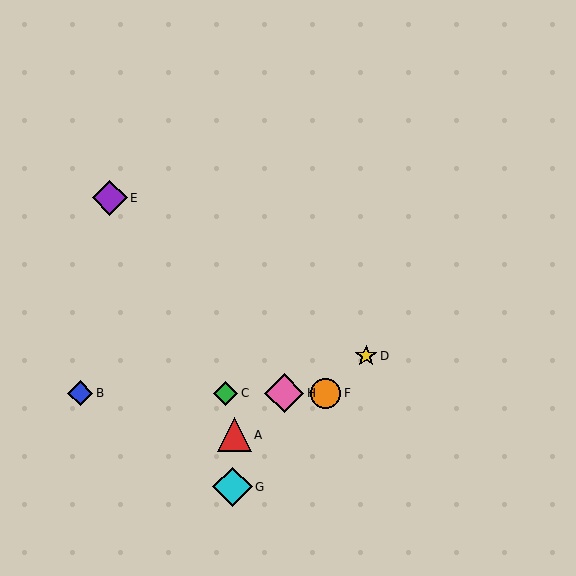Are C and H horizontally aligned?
Yes, both are at y≈393.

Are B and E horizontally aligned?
No, B is at y≈393 and E is at y≈198.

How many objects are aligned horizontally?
4 objects (B, C, F, H) are aligned horizontally.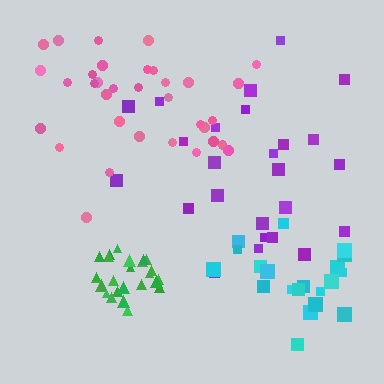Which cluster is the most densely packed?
Green.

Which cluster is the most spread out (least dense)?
Purple.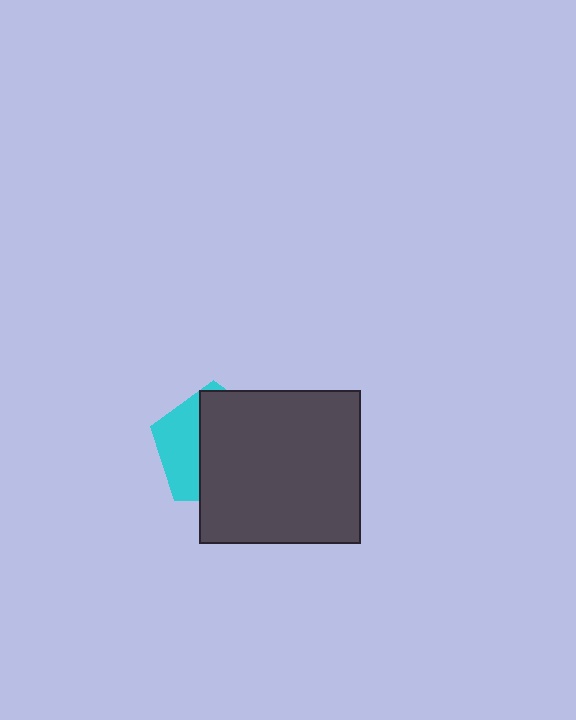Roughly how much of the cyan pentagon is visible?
A small part of it is visible (roughly 36%).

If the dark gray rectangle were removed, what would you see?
You would see the complete cyan pentagon.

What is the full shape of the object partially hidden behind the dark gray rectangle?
The partially hidden object is a cyan pentagon.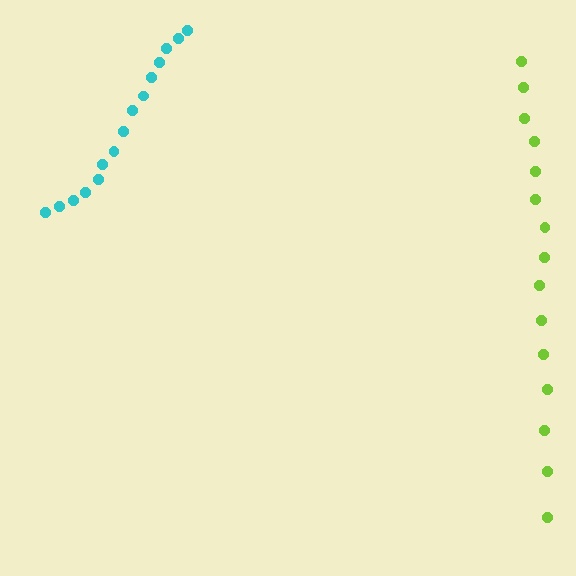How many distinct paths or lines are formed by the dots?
There are 2 distinct paths.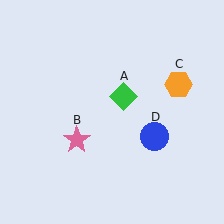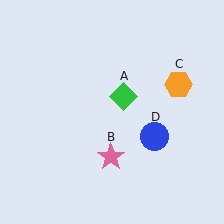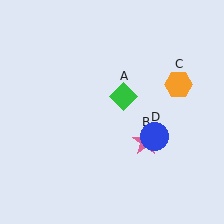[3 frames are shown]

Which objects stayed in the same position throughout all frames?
Green diamond (object A) and orange hexagon (object C) and blue circle (object D) remained stationary.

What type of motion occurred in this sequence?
The pink star (object B) rotated counterclockwise around the center of the scene.